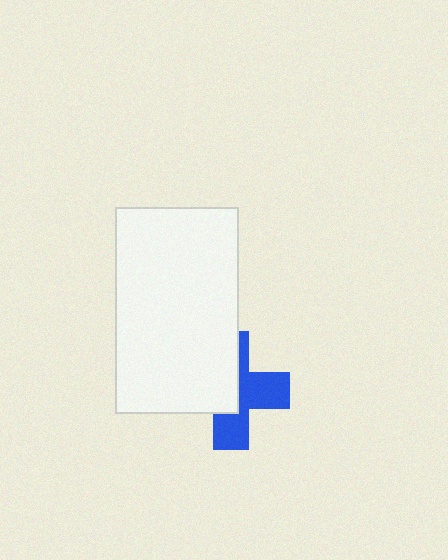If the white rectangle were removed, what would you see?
You would see the complete blue cross.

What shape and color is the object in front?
The object in front is a white rectangle.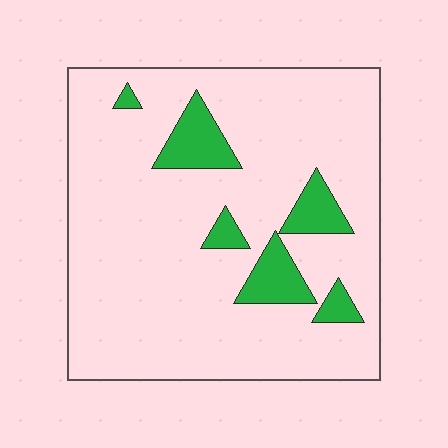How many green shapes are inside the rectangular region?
6.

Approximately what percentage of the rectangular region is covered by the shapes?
Approximately 15%.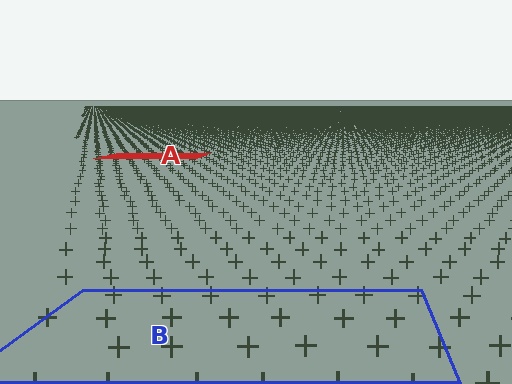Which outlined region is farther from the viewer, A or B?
Region A is farther from the viewer — the texture elements inside it appear smaller and more densely packed.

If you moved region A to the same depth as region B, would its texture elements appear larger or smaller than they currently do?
They would appear larger. At a closer depth, the same texture elements are projected at a bigger on-screen size.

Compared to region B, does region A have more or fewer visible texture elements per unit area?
Region A has more texture elements per unit area — they are packed more densely because it is farther away.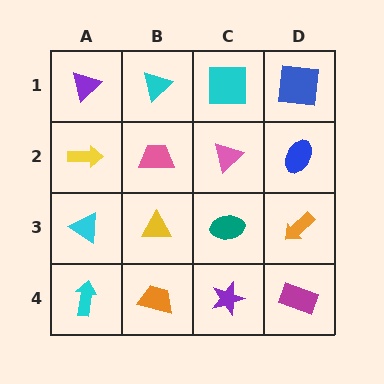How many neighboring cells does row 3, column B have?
4.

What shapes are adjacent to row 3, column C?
A pink triangle (row 2, column C), a purple star (row 4, column C), a yellow triangle (row 3, column B), an orange arrow (row 3, column D).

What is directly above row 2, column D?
A blue square.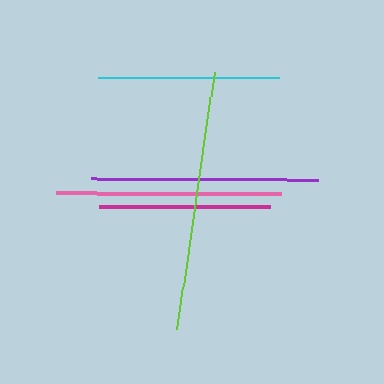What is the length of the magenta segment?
The magenta segment is approximately 171 pixels long.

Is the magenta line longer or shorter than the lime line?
The lime line is longer than the magenta line.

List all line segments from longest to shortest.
From longest to shortest: lime, purple, pink, cyan, magenta.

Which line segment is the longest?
The lime line is the longest at approximately 260 pixels.